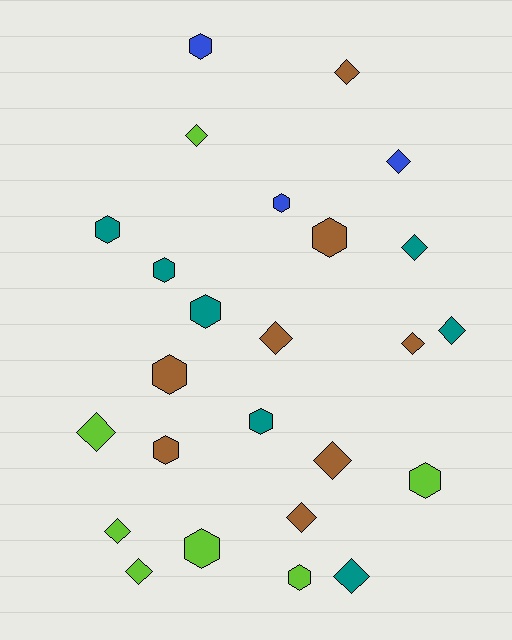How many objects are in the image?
There are 25 objects.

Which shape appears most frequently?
Diamond, with 13 objects.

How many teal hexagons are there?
There are 4 teal hexagons.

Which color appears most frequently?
Brown, with 8 objects.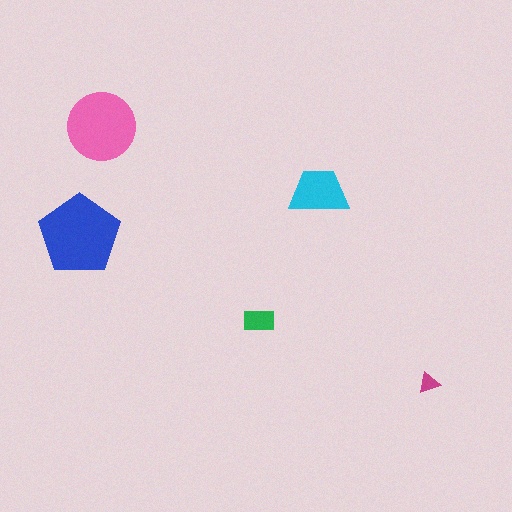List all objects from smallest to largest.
The magenta triangle, the green rectangle, the cyan trapezoid, the pink circle, the blue pentagon.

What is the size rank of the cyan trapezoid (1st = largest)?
3rd.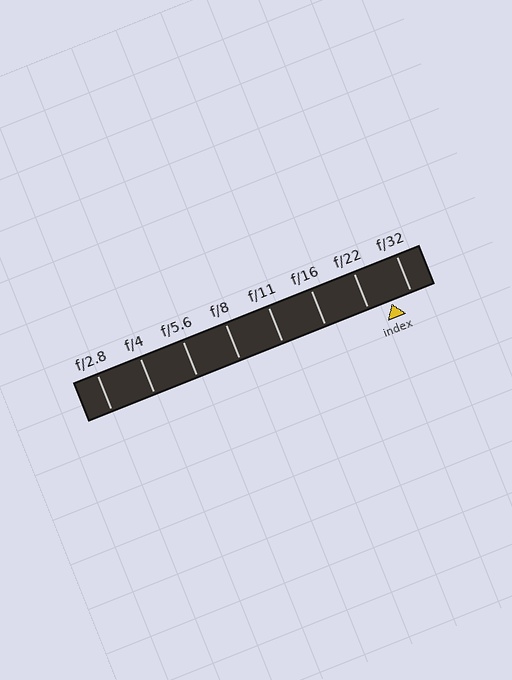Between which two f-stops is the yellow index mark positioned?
The index mark is between f/22 and f/32.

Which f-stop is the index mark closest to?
The index mark is closest to f/32.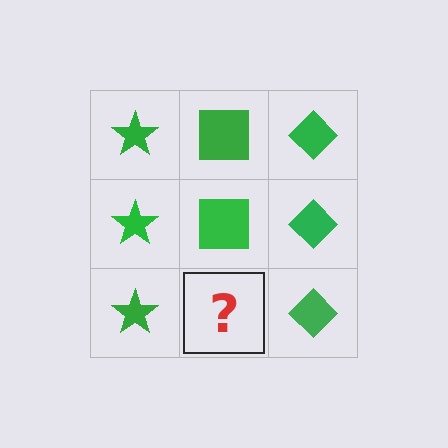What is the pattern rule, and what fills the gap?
The rule is that each column has a consistent shape. The gap should be filled with a green square.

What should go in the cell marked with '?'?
The missing cell should contain a green square.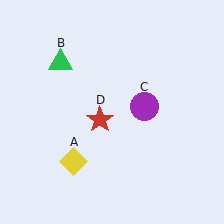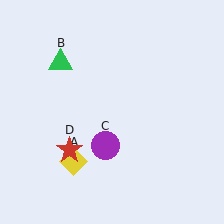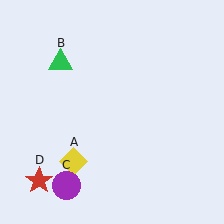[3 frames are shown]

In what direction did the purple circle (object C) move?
The purple circle (object C) moved down and to the left.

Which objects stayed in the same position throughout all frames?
Yellow diamond (object A) and green triangle (object B) remained stationary.